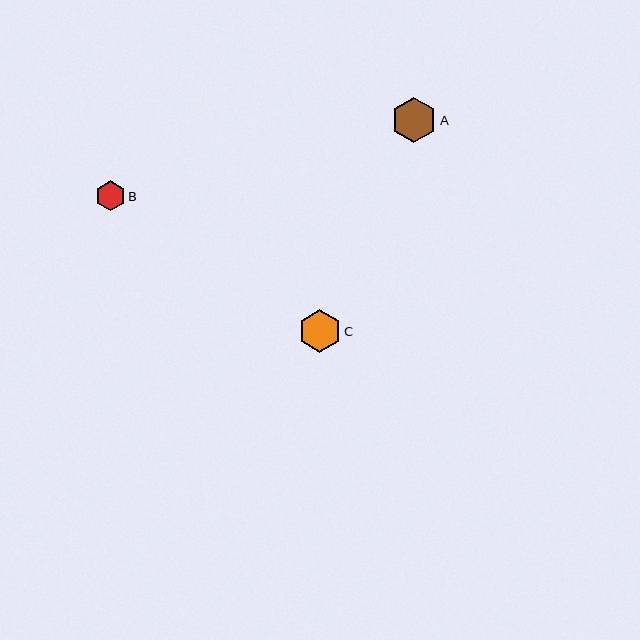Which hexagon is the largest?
Hexagon A is the largest with a size of approximately 45 pixels.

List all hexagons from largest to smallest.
From largest to smallest: A, C, B.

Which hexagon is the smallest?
Hexagon B is the smallest with a size of approximately 30 pixels.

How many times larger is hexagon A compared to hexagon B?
Hexagon A is approximately 1.5 times the size of hexagon B.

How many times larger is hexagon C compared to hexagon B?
Hexagon C is approximately 1.4 times the size of hexagon B.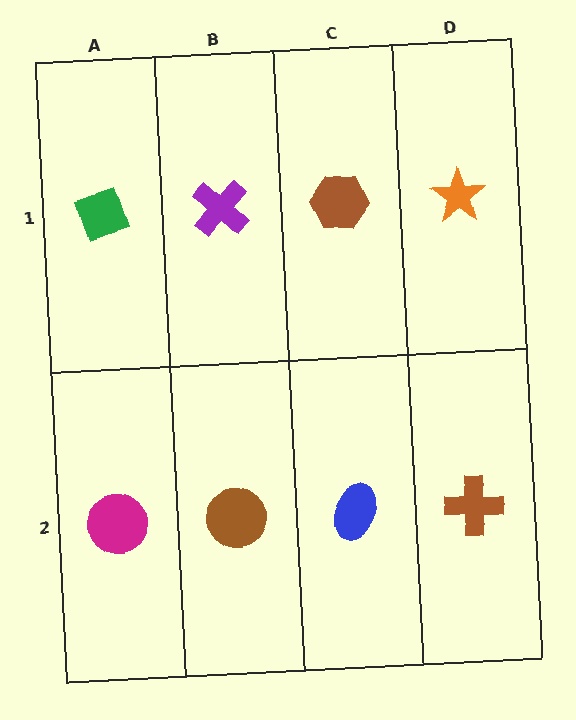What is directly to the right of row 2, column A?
A brown circle.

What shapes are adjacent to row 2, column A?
A green diamond (row 1, column A), a brown circle (row 2, column B).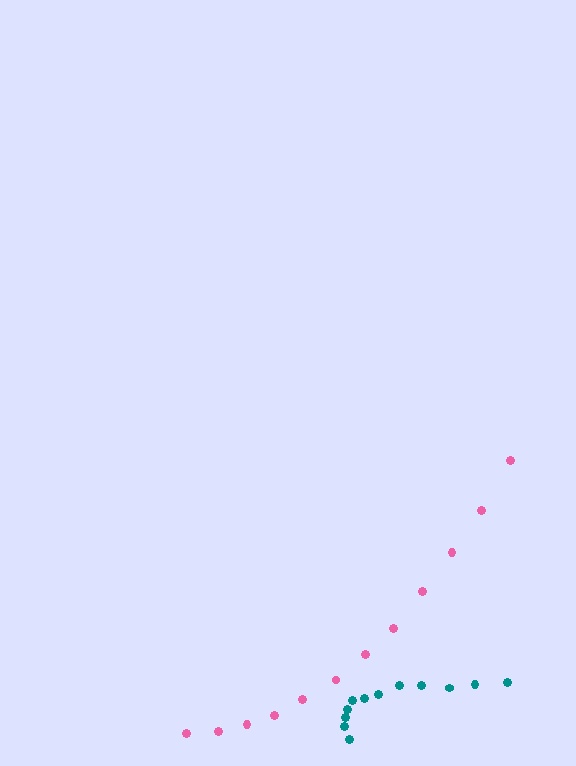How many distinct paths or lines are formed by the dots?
There are 2 distinct paths.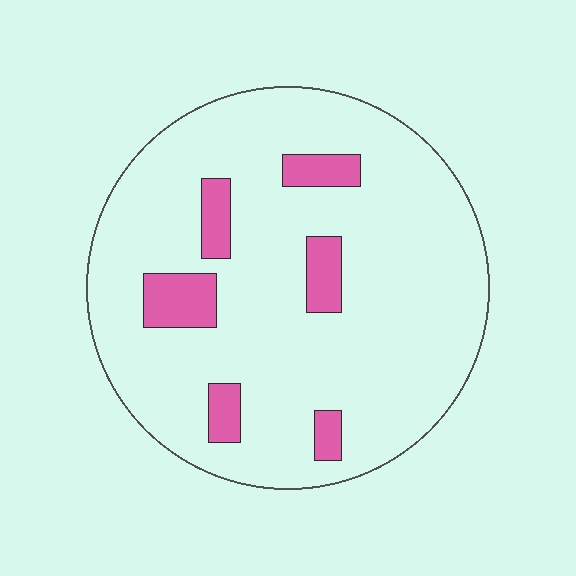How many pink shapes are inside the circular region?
6.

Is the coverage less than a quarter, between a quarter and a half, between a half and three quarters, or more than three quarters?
Less than a quarter.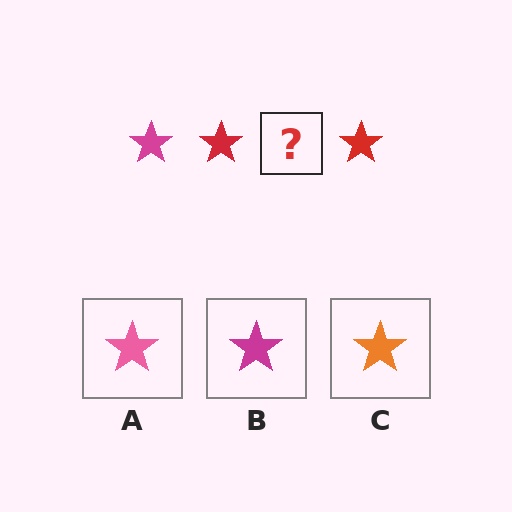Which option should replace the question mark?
Option B.